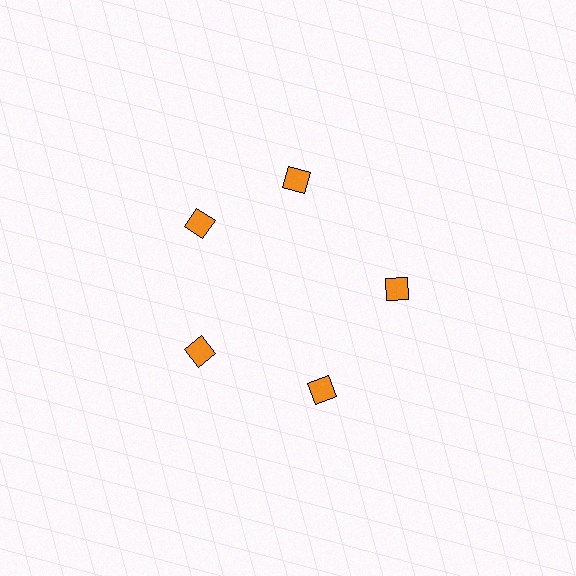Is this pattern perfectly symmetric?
No. The 5 orange squares are arranged in a ring, but one element near the 1 o'clock position is rotated out of alignment along the ring, breaking the 5-fold rotational symmetry.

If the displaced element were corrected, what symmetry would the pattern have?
It would have 5-fold rotational symmetry — the pattern would map onto itself every 72 degrees.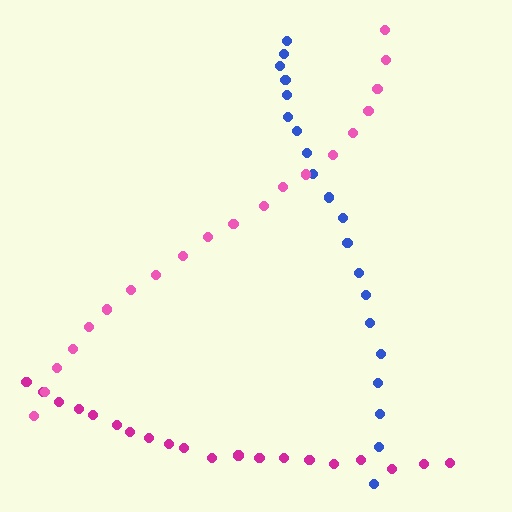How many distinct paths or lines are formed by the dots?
There are 3 distinct paths.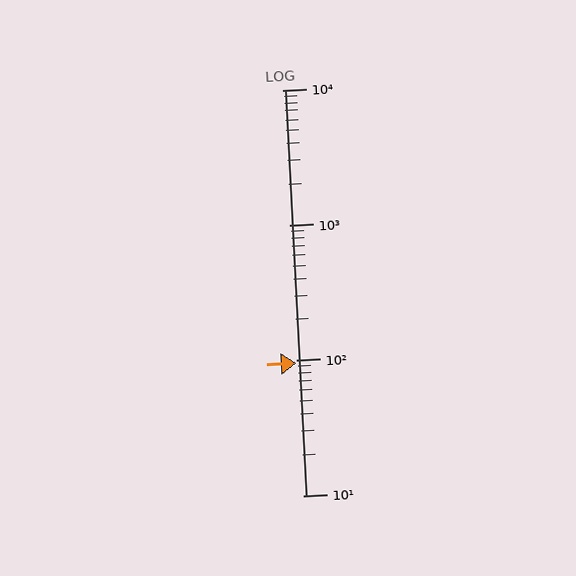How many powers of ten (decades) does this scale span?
The scale spans 3 decades, from 10 to 10000.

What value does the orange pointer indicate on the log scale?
The pointer indicates approximately 95.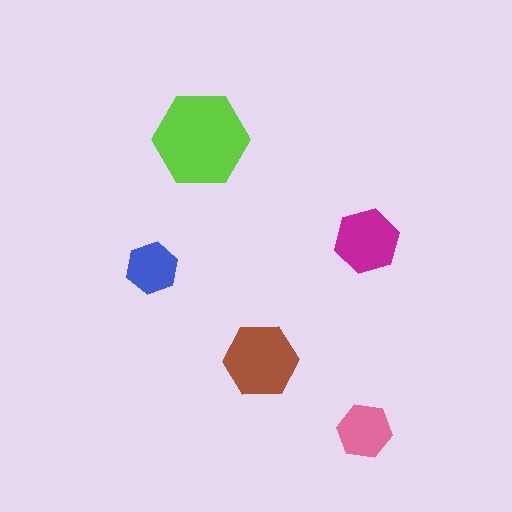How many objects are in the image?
There are 5 objects in the image.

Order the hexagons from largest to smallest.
the lime one, the brown one, the magenta one, the pink one, the blue one.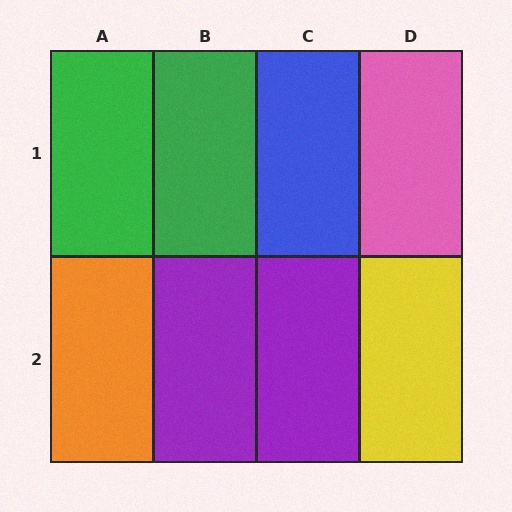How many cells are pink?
1 cell is pink.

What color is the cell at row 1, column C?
Blue.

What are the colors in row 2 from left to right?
Orange, purple, purple, yellow.